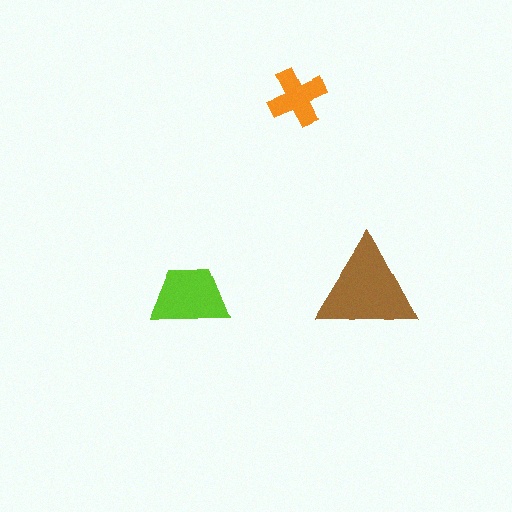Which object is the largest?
The brown triangle.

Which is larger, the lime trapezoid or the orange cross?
The lime trapezoid.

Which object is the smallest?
The orange cross.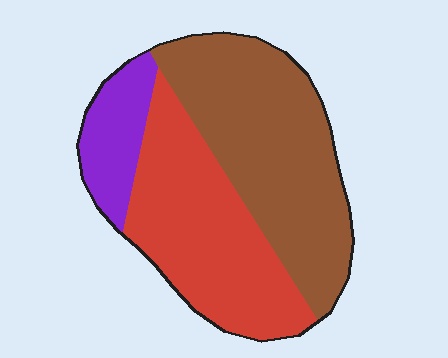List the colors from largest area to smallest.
From largest to smallest: brown, red, purple.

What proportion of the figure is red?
Red covers 39% of the figure.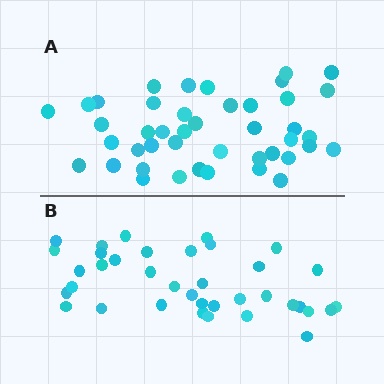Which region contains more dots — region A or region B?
Region A (the top region) has more dots.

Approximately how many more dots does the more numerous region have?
Region A has about 6 more dots than region B.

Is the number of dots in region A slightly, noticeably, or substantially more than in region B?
Region A has only slightly more — the two regions are fairly close. The ratio is roughly 1.2 to 1.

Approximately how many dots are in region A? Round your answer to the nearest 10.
About 40 dots. (The exact count is 43, which rounds to 40.)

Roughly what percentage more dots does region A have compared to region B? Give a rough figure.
About 15% more.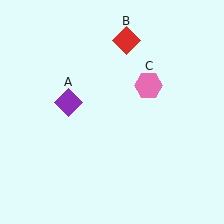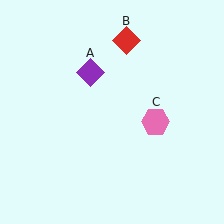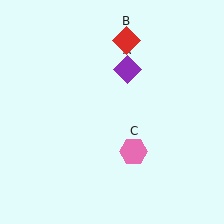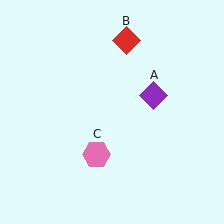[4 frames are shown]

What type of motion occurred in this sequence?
The purple diamond (object A), pink hexagon (object C) rotated clockwise around the center of the scene.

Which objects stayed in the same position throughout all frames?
Red diamond (object B) remained stationary.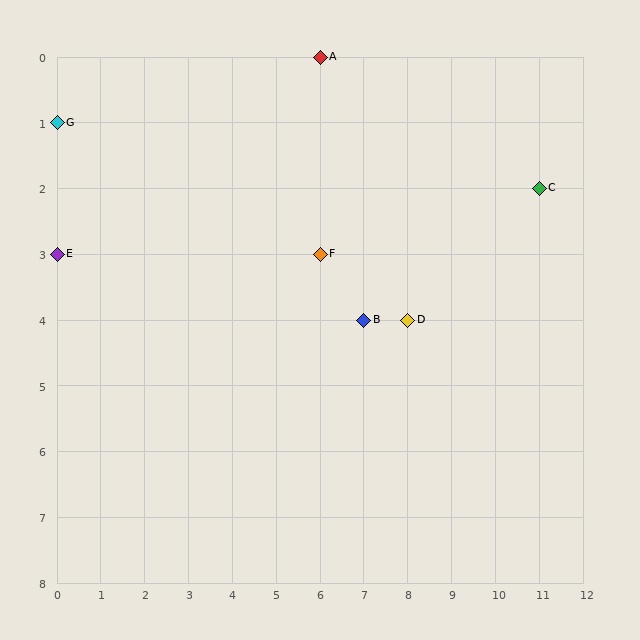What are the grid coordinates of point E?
Point E is at grid coordinates (0, 3).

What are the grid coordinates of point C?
Point C is at grid coordinates (11, 2).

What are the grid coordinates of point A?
Point A is at grid coordinates (6, 0).